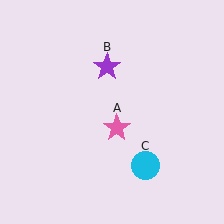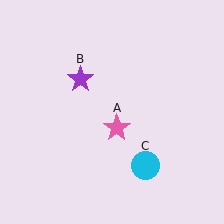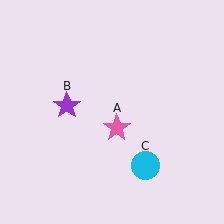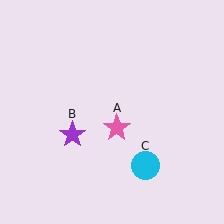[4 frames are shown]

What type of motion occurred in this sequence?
The purple star (object B) rotated counterclockwise around the center of the scene.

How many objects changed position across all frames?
1 object changed position: purple star (object B).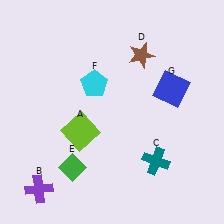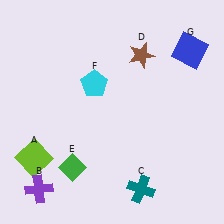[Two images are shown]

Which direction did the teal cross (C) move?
The teal cross (C) moved down.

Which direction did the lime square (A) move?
The lime square (A) moved left.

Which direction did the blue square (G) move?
The blue square (G) moved up.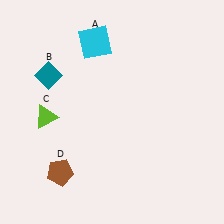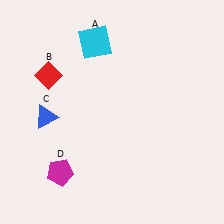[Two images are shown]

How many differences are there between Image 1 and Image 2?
There are 3 differences between the two images.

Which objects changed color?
B changed from teal to red. C changed from lime to blue. D changed from brown to magenta.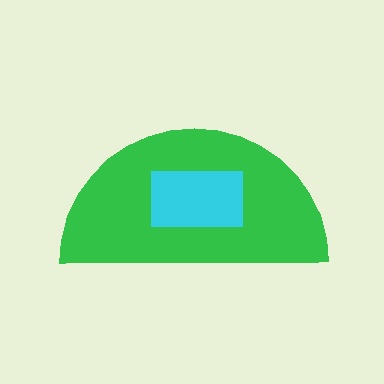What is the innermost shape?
The cyan rectangle.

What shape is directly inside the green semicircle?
The cyan rectangle.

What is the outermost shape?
The green semicircle.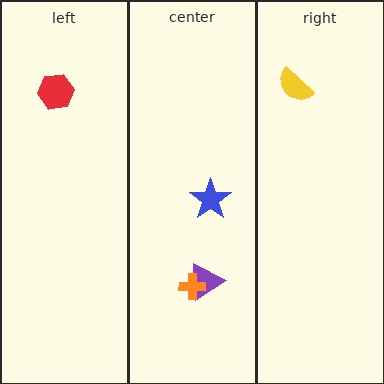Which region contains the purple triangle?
The center region.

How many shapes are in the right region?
1.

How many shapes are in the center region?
3.